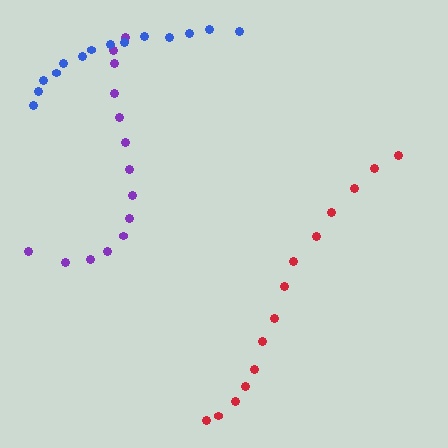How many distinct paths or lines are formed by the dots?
There are 3 distinct paths.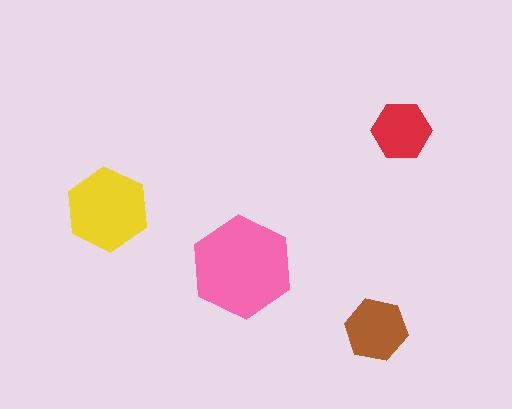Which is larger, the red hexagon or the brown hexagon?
The brown one.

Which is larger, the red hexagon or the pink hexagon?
The pink one.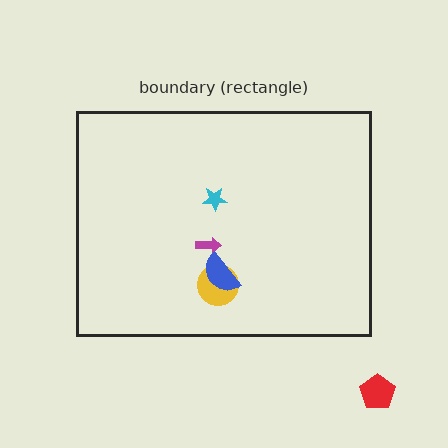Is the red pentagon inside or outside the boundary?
Outside.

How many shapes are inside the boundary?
4 inside, 1 outside.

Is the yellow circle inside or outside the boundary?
Inside.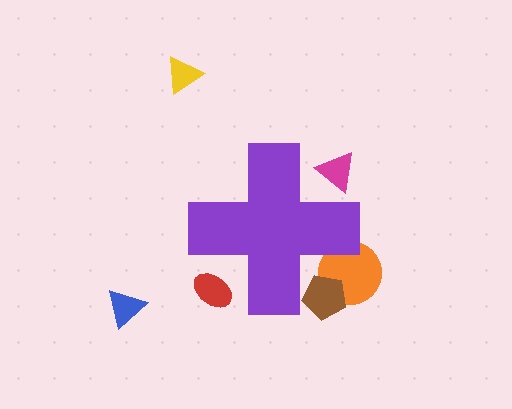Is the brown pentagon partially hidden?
Yes, the brown pentagon is partially hidden behind the purple cross.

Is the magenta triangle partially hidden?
Yes, the magenta triangle is partially hidden behind the purple cross.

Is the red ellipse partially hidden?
Yes, the red ellipse is partially hidden behind the purple cross.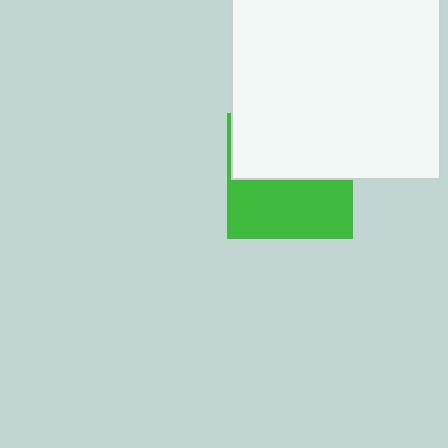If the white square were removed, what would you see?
You would see the complete green square.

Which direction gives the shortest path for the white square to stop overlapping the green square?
Moving up gives the shortest separation.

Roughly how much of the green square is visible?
About half of it is visible (roughly 49%).